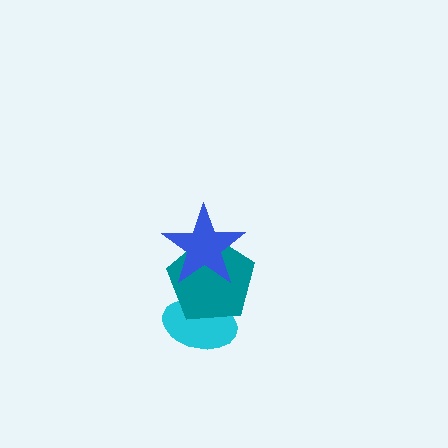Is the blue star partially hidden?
No, no other shape covers it.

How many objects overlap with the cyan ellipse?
1 object overlaps with the cyan ellipse.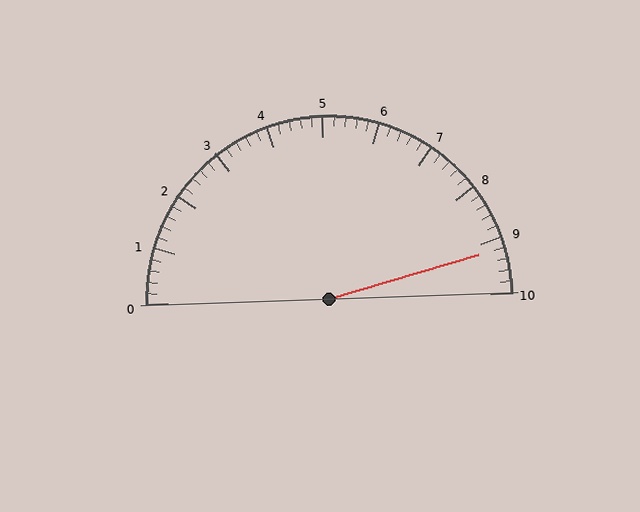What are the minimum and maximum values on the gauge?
The gauge ranges from 0 to 10.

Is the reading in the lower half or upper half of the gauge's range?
The reading is in the upper half of the range (0 to 10).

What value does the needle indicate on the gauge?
The needle indicates approximately 9.2.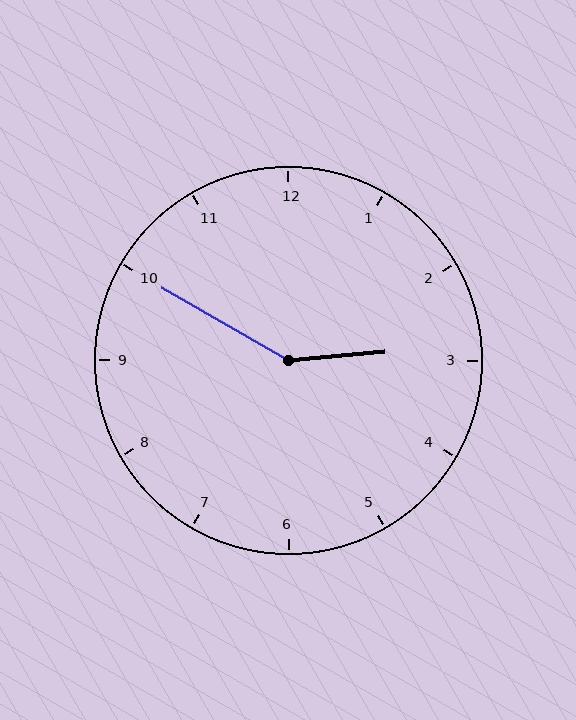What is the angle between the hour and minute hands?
Approximately 145 degrees.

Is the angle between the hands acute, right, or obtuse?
It is obtuse.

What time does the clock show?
2:50.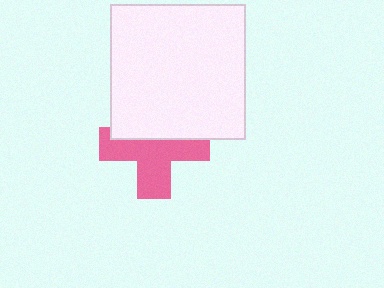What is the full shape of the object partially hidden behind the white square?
The partially hidden object is a pink cross.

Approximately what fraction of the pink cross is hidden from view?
Roughly 40% of the pink cross is hidden behind the white square.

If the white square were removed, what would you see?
You would see the complete pink cross.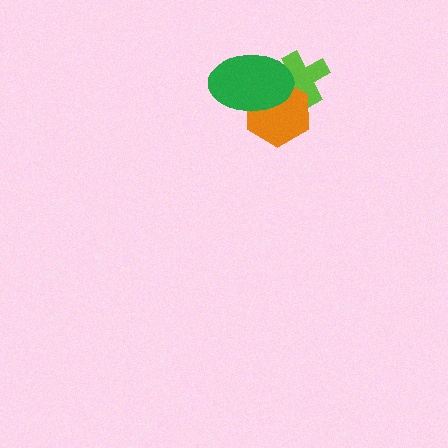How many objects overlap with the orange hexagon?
2 objects overlap with the orange hexagon.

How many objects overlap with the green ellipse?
2 objects overlap with the green ellipse.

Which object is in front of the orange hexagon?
The green ellipse is in front of the orange hexagon.